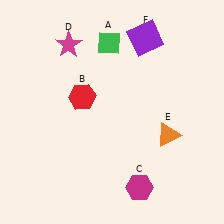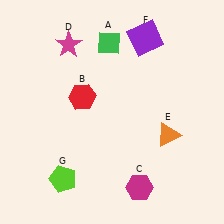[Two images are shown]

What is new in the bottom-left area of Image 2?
A lime pentagon (G) was added in the bottom-left area of Image 2.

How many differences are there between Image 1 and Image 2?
There is 1 difference between the two images.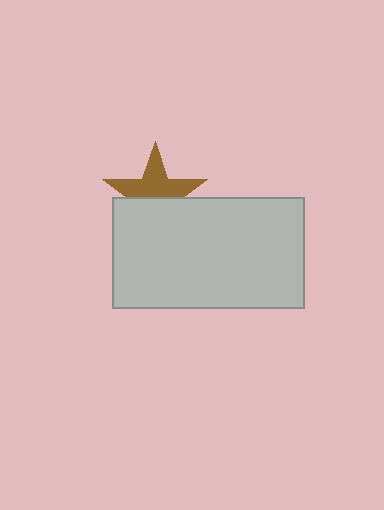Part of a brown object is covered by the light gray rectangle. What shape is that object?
It is a star.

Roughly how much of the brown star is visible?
About half of it is visible (roughly 55%).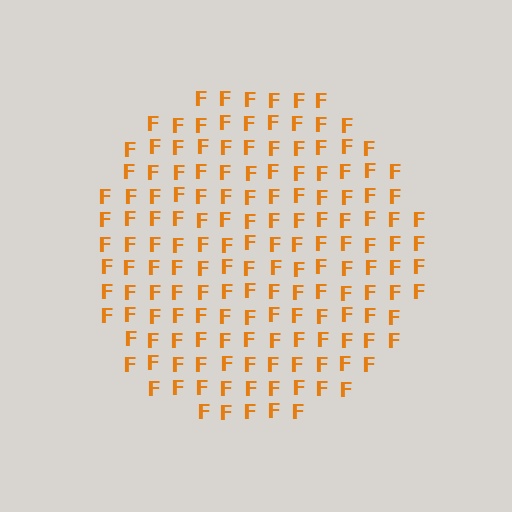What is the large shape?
The large shape is a circle.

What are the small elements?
The small elements are letter F's.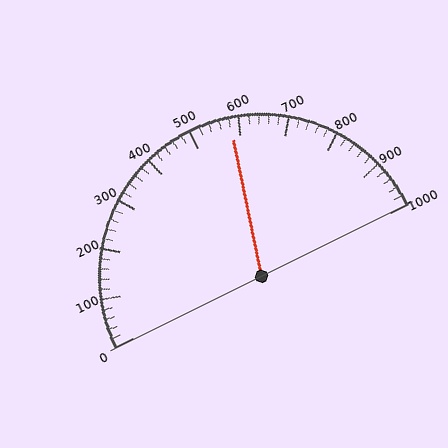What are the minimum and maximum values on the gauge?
The gauge ranges from 0 to 1000.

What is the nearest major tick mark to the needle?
The nearest major tick mark is 600.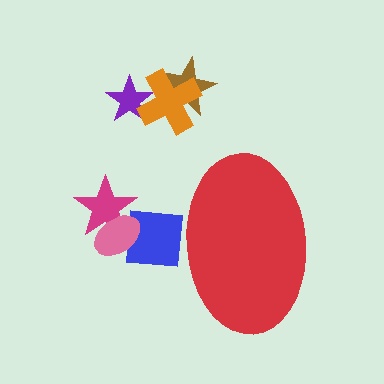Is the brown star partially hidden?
No, the brown star is fully visible.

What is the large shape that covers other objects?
A red ellipse.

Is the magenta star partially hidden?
No, the magenta star is fully visible.